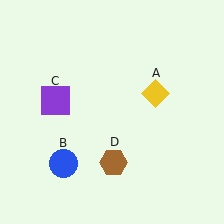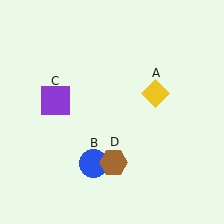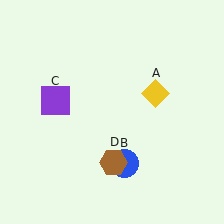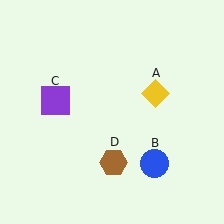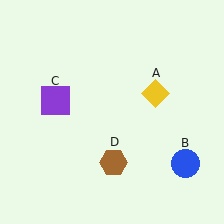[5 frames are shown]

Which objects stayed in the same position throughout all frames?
Yellow diamond (object A) and purple square (object C) and brown hexagon (object D) remained stationary.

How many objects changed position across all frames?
1 object changed position: blue circle (object B).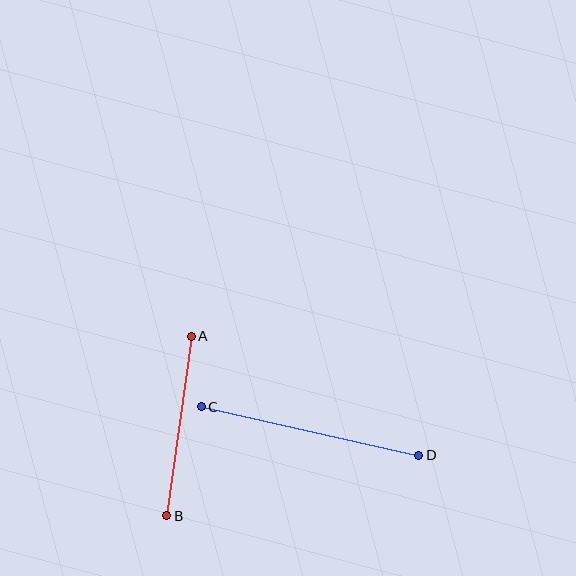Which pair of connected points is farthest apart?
Points C and D are farthest apart.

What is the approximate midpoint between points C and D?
The midpoint is at approximately (310, 431) pixels.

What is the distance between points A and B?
The distance is approximately 181 pixels.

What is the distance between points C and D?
The distance is approximately 223 pixels.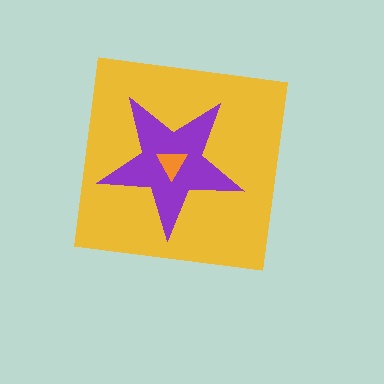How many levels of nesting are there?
3.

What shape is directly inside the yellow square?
The purple star.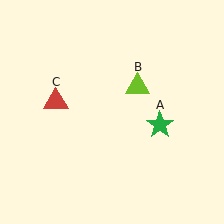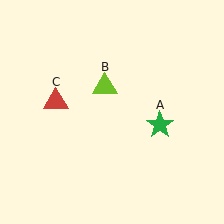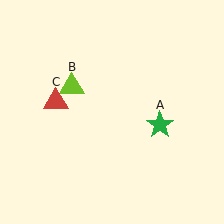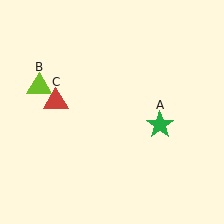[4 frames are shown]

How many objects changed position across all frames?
1 object changed position: lime triangle (object B).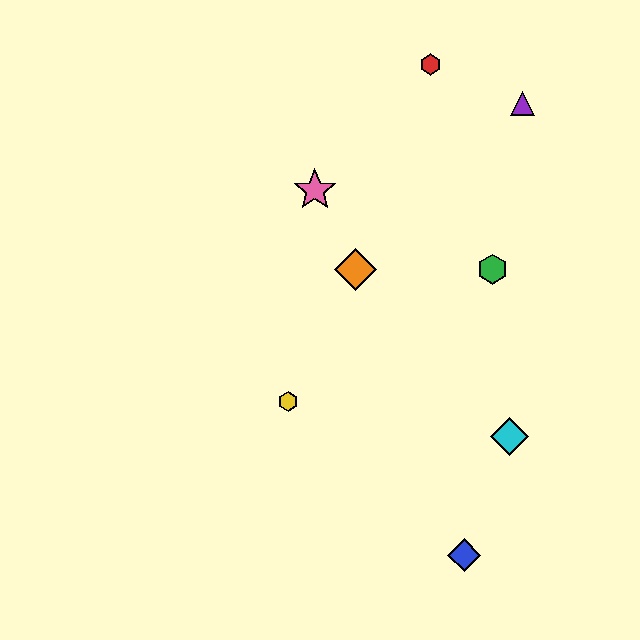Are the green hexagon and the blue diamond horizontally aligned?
No, the green hexagon is at y≈269 and the blue diamond is at y≈555.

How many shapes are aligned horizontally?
2 shapes (the green hexagon, the orange diamond) are aligned horizontally.